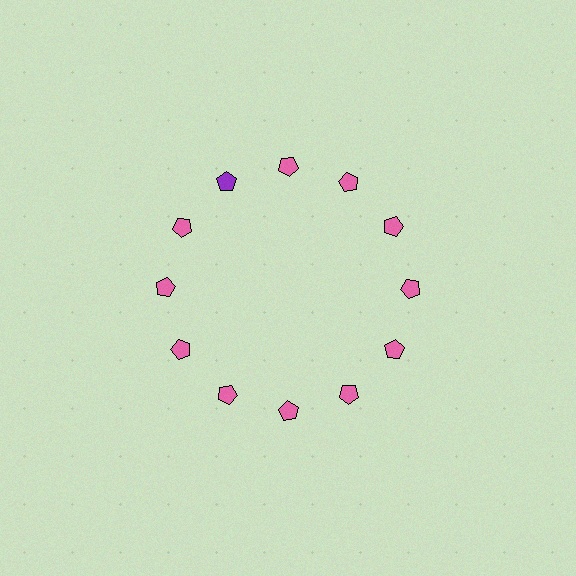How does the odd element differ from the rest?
It has a different color: purple instead of pink.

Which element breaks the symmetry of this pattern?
The purple pentagon at roughly the 11 o'clock position breaks the symmetry. All other shapes are pink pentagons.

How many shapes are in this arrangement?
There are 12 shapes arranged in a ring pattern.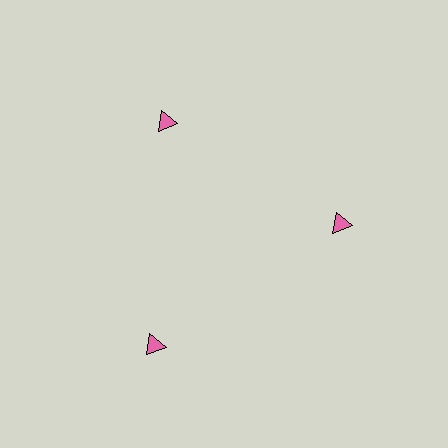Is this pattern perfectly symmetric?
No. The 3 pink triangles are arranged in a ring, but one element near the 7 o'clock position is pushed outward from the center, breaking the 3-fold rotational symmetry.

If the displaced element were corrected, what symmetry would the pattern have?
It would have 3-fold rotational symmetry — the pattern would map onto itself every 120 degrees.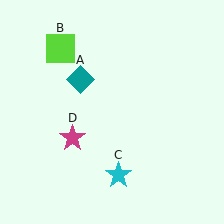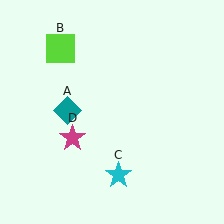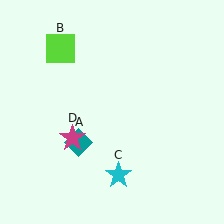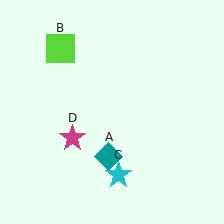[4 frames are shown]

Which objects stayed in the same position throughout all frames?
Lime square (object B) and cyan star (object C) and magenta star (object D) remained stationary.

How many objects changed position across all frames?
1 object changed position: teal diamond (object A).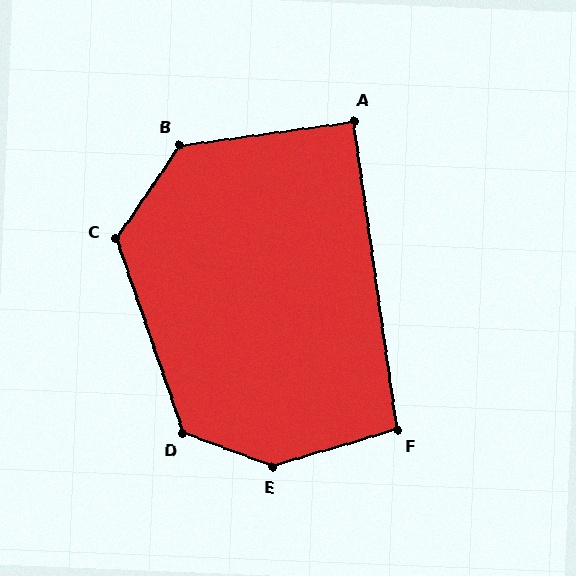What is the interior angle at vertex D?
Approximately 130 degrees (obtuse).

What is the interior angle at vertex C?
Approximately 127 degrees (obtuse).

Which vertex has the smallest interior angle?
A, at approximately 90 degrees.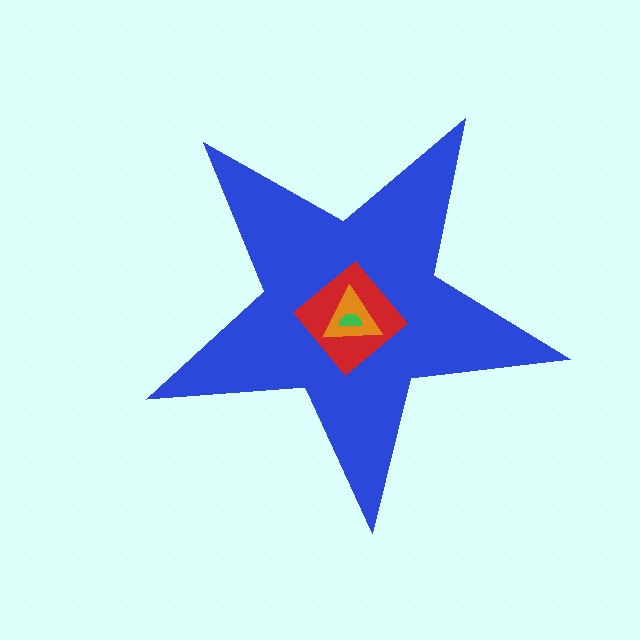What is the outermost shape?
The blue star.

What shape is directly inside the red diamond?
The orange triangle.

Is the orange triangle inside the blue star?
Yes.